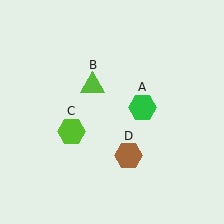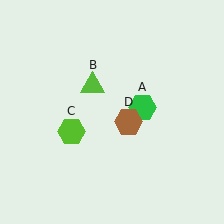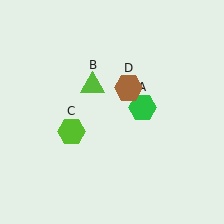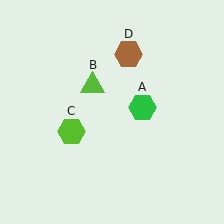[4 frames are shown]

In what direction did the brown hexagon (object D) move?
The brown hexagon (object D) moved up.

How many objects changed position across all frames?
1 object changed position: brown hexagon (object D).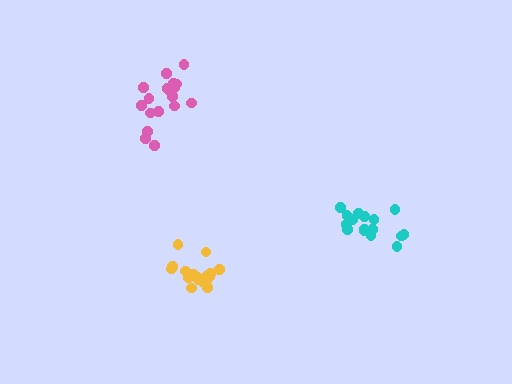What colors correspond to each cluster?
The clusters are colored: cyan, yellow, pink.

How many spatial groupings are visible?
There are 3 spatial groupings.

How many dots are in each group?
Group 1: 16 dots, Group 2: 18 dots, Group 3: 18 dots (52 total).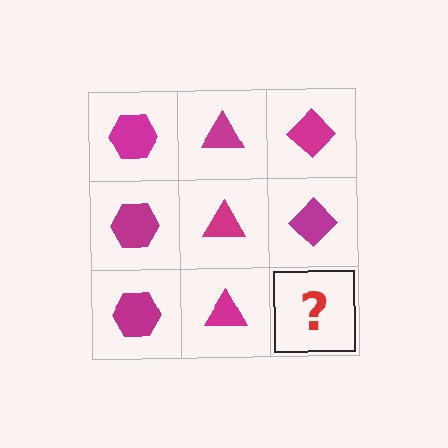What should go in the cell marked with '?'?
The missing cell should contain a magenta diamond.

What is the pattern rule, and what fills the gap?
The rule is that each column has a consistent shape. The gap should be filled with a magenta diamond.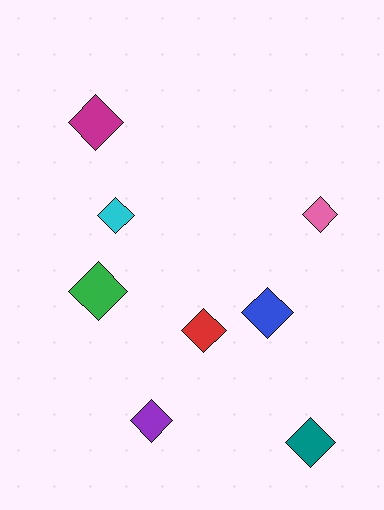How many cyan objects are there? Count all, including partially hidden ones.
There is 1 cyan object.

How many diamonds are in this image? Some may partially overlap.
There are 8 diamonds.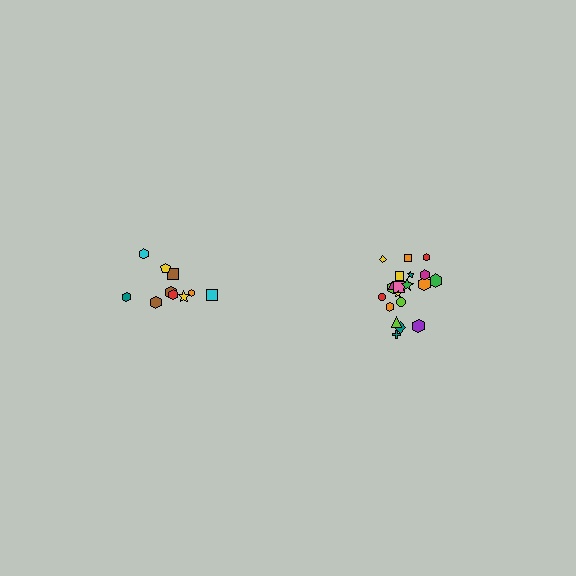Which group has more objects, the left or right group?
The right group.